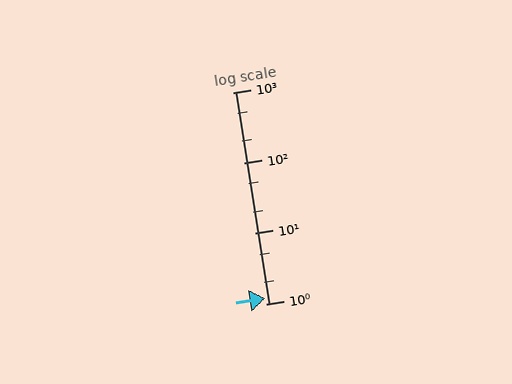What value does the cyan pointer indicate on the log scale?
The pointer indicates approximately 1.2.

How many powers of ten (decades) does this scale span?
The scale spans 3 decades, from 1 to 1000.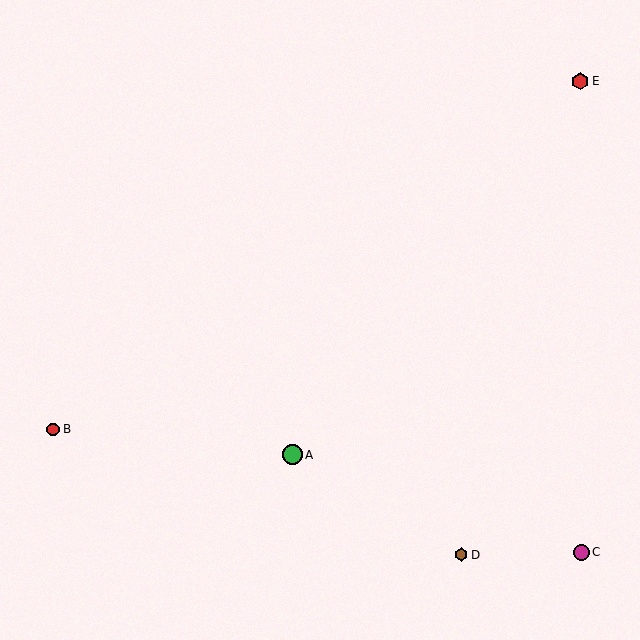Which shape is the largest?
The green circle (labeled A) is the largest.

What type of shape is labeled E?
Shape E is a red hexagon.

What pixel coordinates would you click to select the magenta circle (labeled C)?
Click at (581, 552) to select the magenta circle C.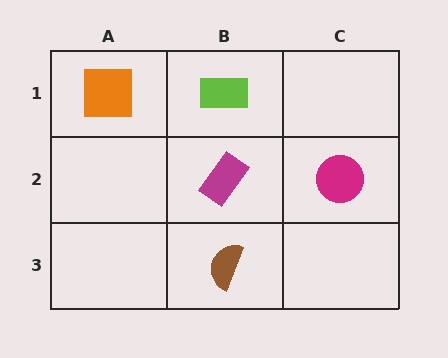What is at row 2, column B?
A magenta rectangle.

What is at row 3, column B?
A brown semicircle.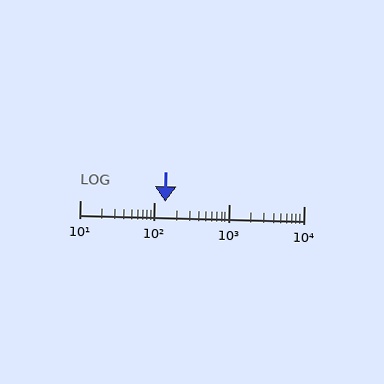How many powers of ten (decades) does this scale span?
The scale spans 3 decades, from 10 to 10000.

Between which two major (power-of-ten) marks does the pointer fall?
The pointer is between 100 and 1000.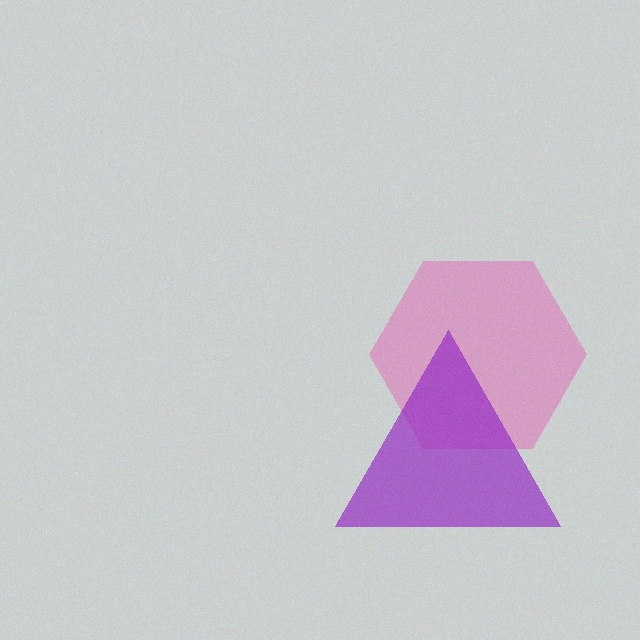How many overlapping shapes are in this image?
There are 2 overlapping shapes in the image.